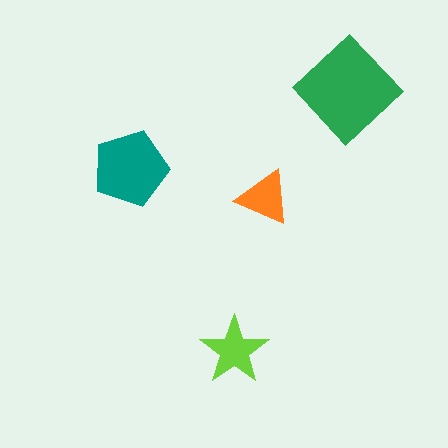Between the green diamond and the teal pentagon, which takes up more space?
The green diamond.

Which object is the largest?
The green diamond.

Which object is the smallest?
The orange triangle.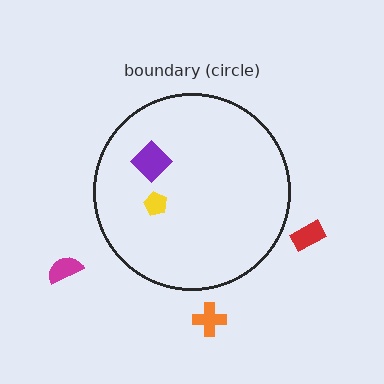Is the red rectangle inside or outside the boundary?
Outside.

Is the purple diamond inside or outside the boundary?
Inside.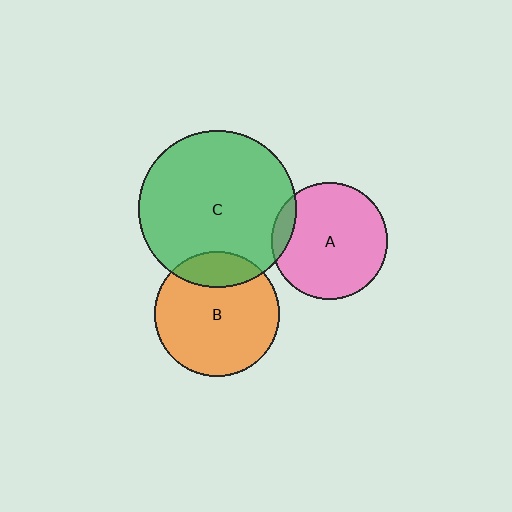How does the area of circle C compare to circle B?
Approximately 1.6 times.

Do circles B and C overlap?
Yes.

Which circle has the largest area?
Circle C (green).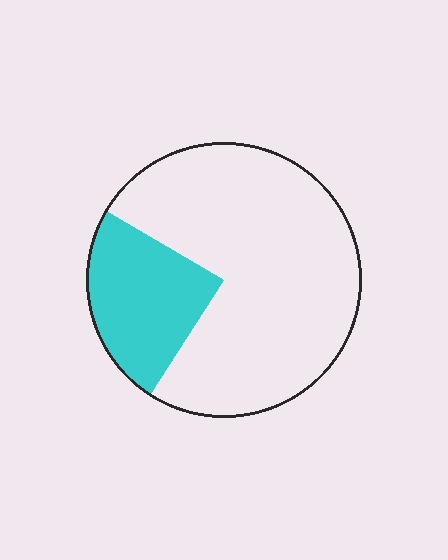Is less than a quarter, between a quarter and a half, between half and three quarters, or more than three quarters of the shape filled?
Less than a quarter.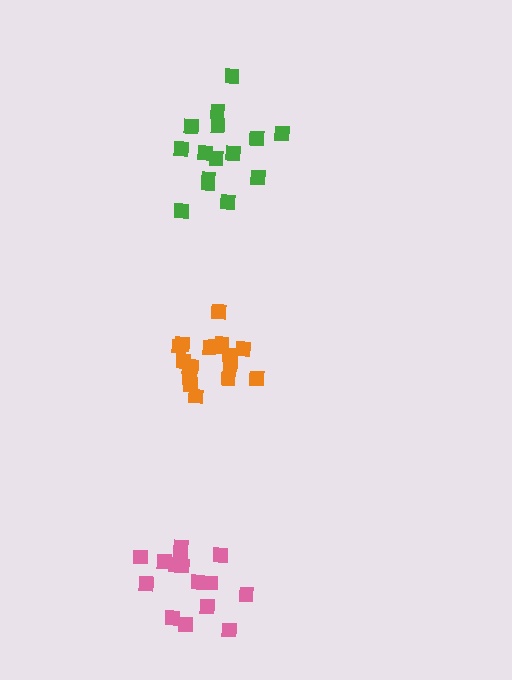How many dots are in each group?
Group 1: 15 dots, Group 2: 18 dots, Group 3: 15 dots (48 total).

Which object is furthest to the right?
The green cluster is rightmost.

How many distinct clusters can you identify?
There are 3 distinct clusters.